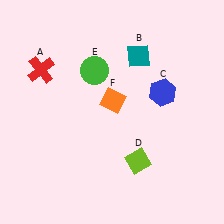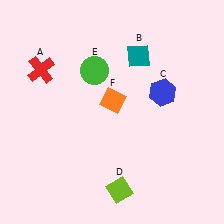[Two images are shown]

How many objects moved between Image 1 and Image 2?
1 object moved between the two images.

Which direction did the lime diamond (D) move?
The lime diamond (D) moved down.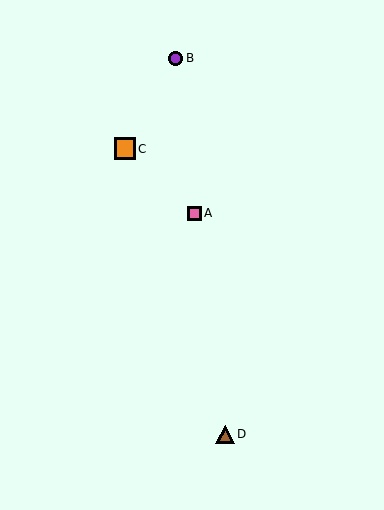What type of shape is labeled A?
Shape A is a pink square.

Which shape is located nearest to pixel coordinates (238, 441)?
The brown triangle (labeled D) at (225, 434) is nearest to that location.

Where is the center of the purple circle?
The center of the purple circle is at (175, 58).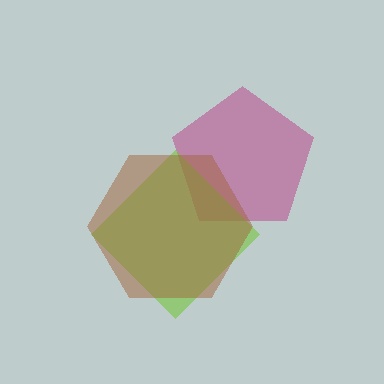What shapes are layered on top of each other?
The layered shapes are: a magenta pentagon, a lime diamond, a brown hexagon.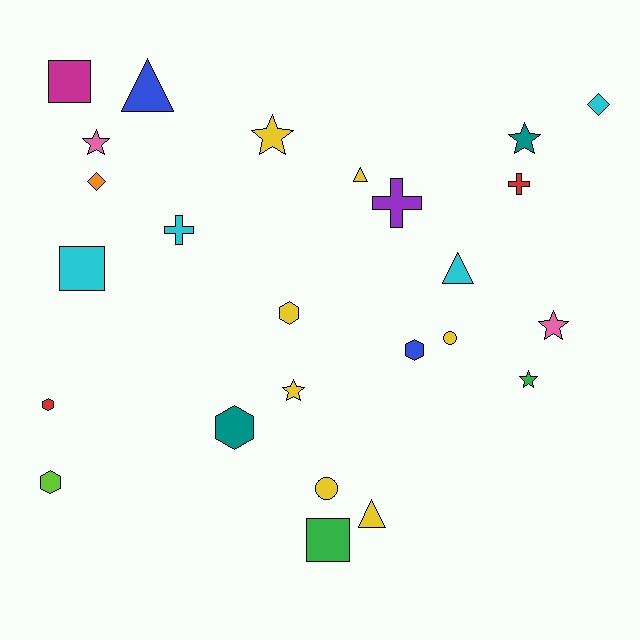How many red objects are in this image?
There are 2 red objects.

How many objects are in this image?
There are 25 objects.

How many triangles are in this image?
There are 4 triangles.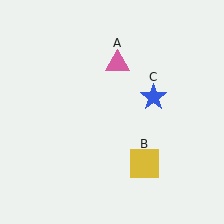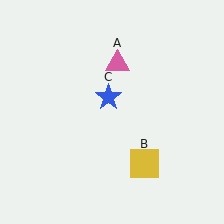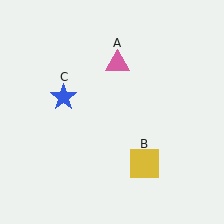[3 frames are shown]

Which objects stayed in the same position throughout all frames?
Pink triangle (object A) and yellow square (object B) remained stationary.